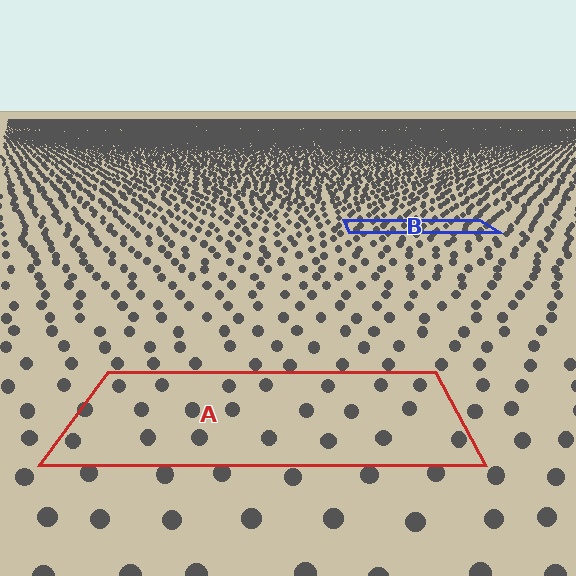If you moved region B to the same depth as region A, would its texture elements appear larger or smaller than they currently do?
They would appear larger. At a closer depth, the same texture elements are projected at a bigger on-screen size.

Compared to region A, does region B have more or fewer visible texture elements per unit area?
Region B has more texture elements per unit area — they are packed more densely because it is farther away.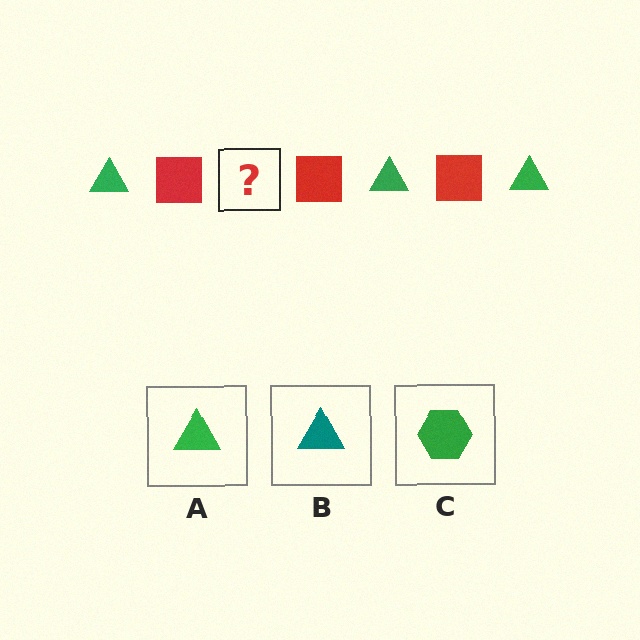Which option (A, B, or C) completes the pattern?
A.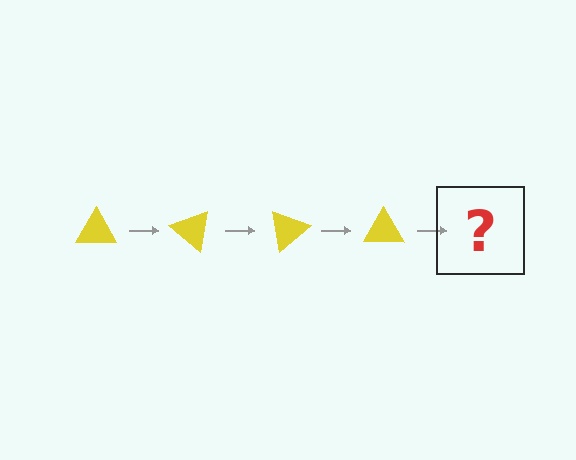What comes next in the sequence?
The next element should be a yellow triangle rotated 160 degrees.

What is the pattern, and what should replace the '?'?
The pattern is that the triangle rotates 40 degrees each step. The '?' should be a yellow triangle rotated 160 degrees.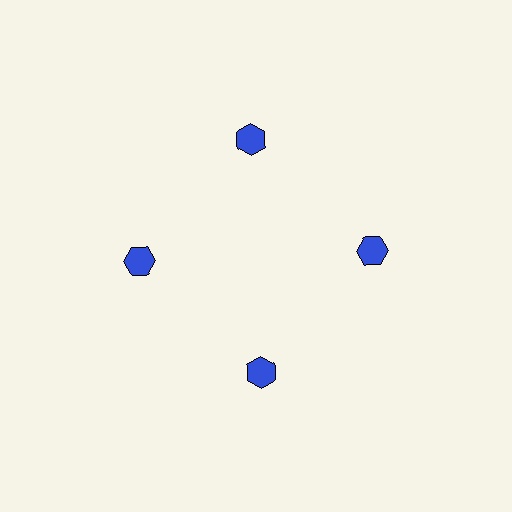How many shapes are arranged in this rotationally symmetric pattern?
There are 4 shapes, arranged in 4 groups of 1.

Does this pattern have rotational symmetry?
Yes, this pattern has 4-fold rotational symmetry. It looks the same after rotating 90 degrees around the center.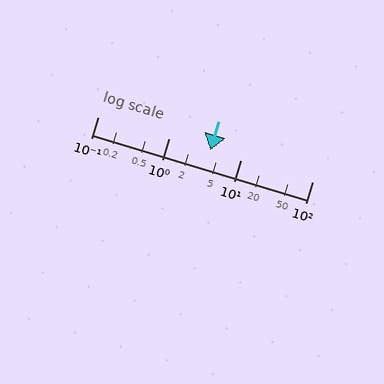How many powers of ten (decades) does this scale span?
The scale spans 3 decades, from 0.1 to 100.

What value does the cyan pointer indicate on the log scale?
The pointer indicates approximately 3.8.